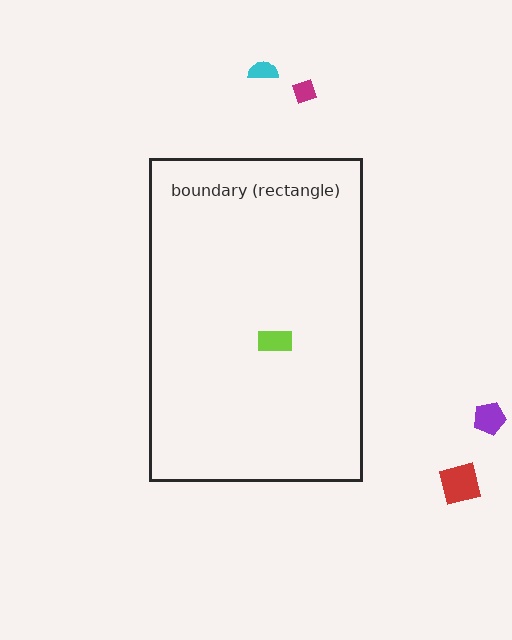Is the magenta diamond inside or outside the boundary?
Outside.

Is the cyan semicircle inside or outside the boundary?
Outside.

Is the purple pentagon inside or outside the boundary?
Outside.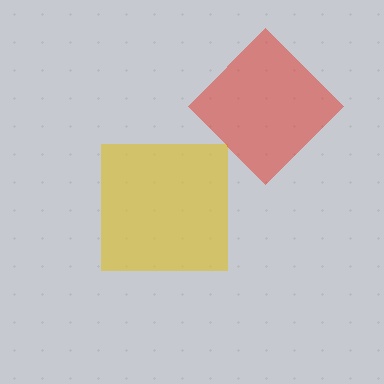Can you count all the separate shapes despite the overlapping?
Yes, there are 2 separate shapes.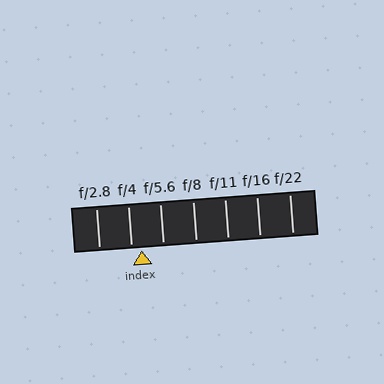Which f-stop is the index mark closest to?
The index mark is closest to f/4.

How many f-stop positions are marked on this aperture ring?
There are 7 f-stop positions marked.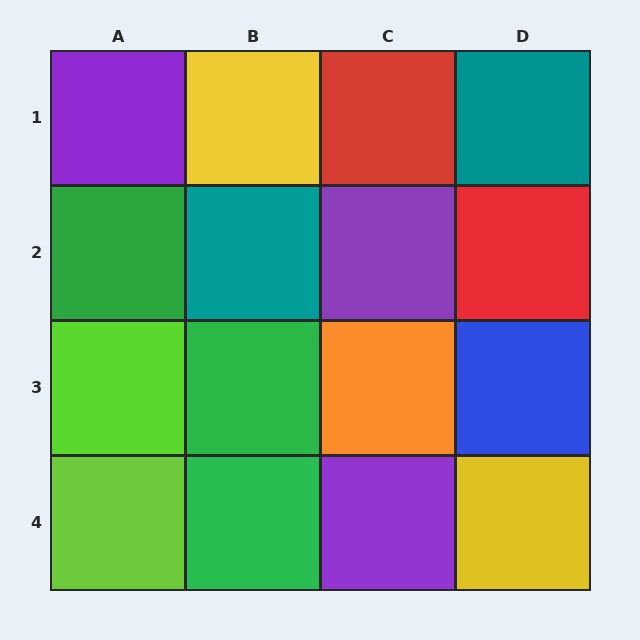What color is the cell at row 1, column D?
Teal.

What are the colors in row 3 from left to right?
Lime, green, orange, blue.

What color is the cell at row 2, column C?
Purple.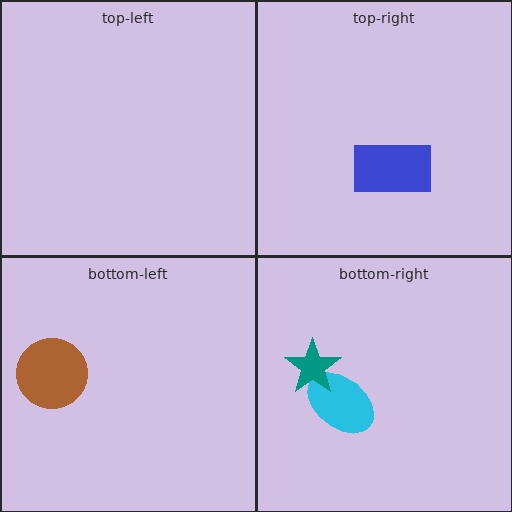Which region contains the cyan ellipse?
The bottom-right region.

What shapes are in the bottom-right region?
The cyan ellipse, the teal star.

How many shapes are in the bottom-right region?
2.